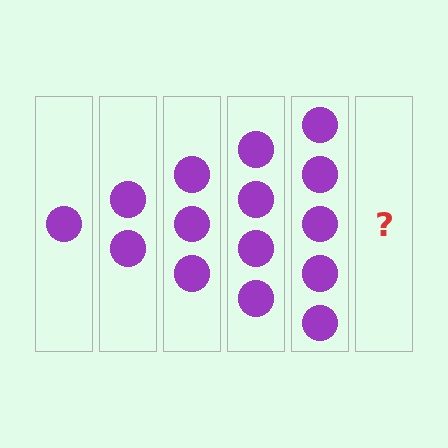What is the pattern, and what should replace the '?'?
The pattern is that each step adds one more circle. The '?' should be 6 circles.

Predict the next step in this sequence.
The next step is 6 circles.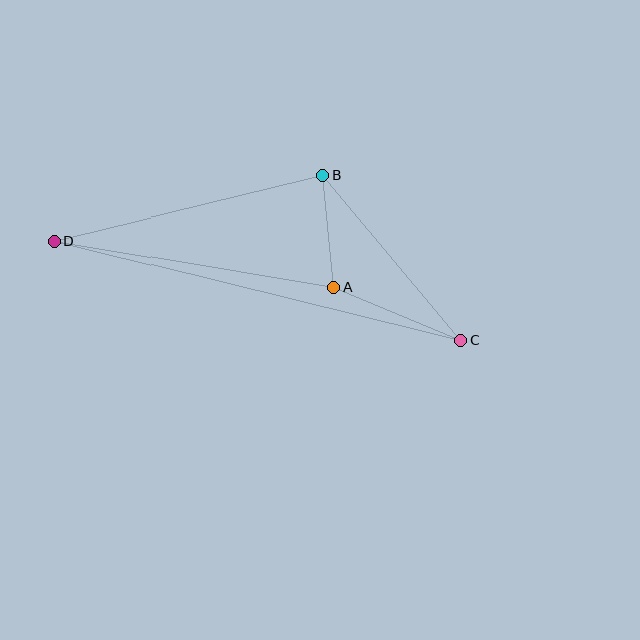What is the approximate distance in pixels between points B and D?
The distance between B and D is approximately 276 pixels.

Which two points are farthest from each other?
Points C and D are farthest from each other.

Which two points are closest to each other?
Points A and B are closest to each other.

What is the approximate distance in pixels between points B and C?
The distance between B and C is approximately 215 pixels.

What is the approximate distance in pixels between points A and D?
The distance between A and D is approximately 283 pixels.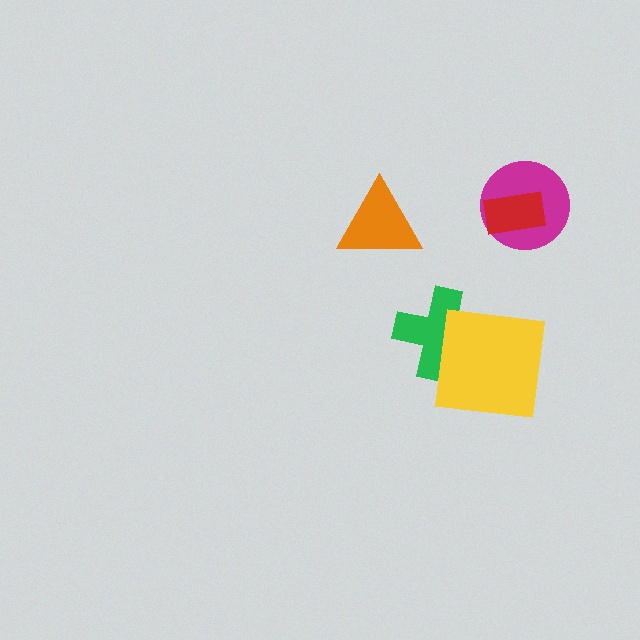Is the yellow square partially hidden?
No, no other shape covers it.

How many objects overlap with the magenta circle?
1 object overlaps with the magenta circle.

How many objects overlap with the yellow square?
1 object overlaps with the yellow square.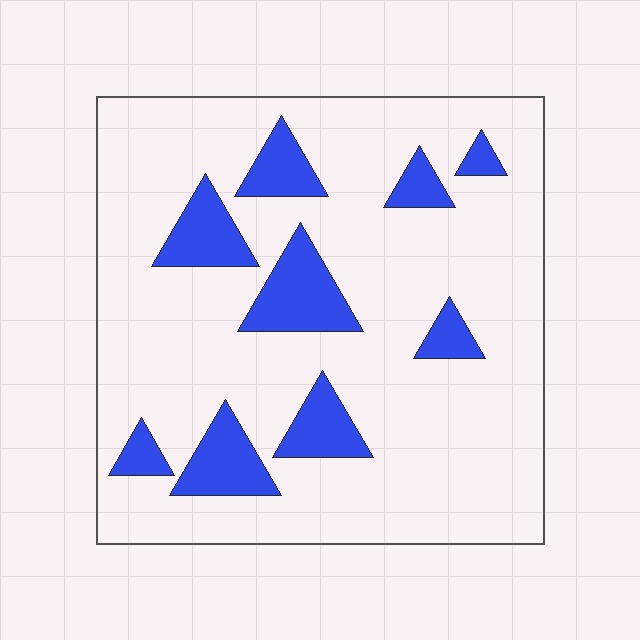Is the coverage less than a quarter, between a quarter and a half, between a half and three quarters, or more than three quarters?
Less than a quarter.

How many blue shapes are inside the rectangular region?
9.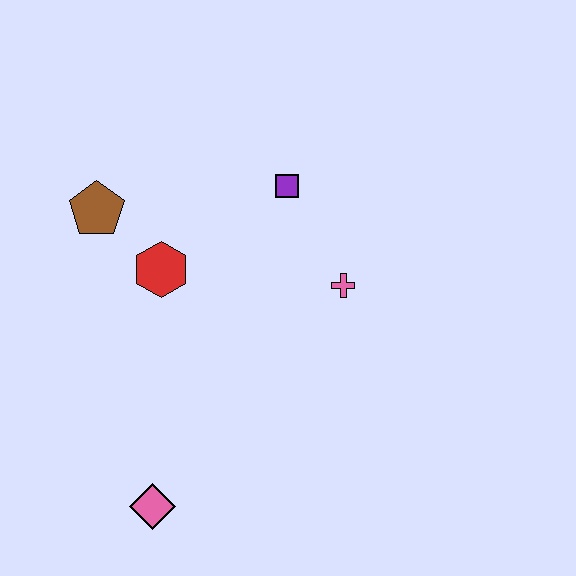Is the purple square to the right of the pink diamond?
Yes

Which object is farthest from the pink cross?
The pink diamond is farthest from the pink cross.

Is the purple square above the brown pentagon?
Yes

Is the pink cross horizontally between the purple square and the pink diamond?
No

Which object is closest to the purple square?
The pink cross is closest to the purple square.